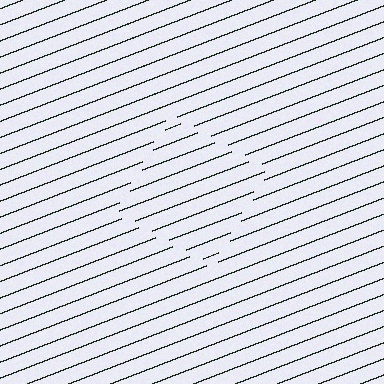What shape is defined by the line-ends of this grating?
An illusory square. The interior of the shape contains the same grating, shifted by half a period — the contour is defined by the phase discontinuity where line-ends from the inner and outer gratings abut.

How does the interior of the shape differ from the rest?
The interior of the shape contains the same grating, shifted by half a period — the contour is defined by the phase discontinuity where line-ends from the inner and outer gratings abut.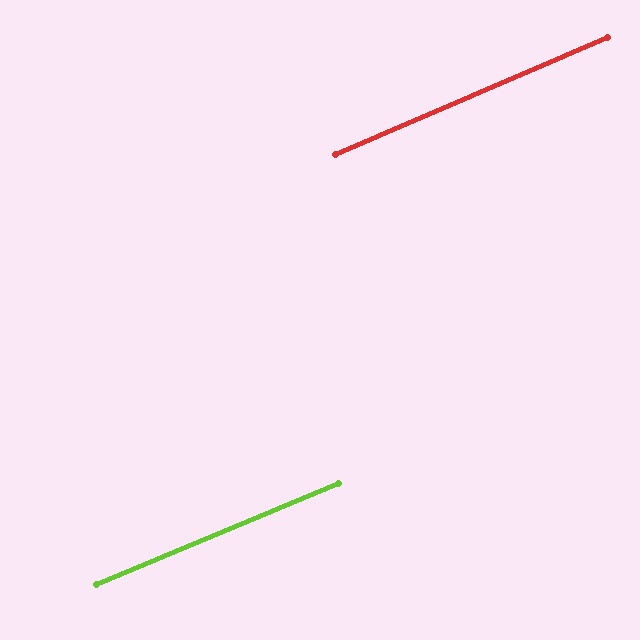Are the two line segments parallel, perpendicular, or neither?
Parallel — their directions differ by only 0.6°.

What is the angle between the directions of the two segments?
Approximately 1 degree.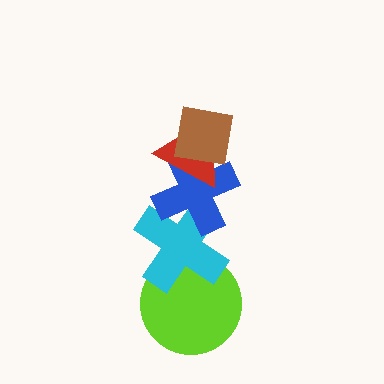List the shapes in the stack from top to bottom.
From top to bottom: the brown square, the red triangle, the blue cross, the cyan cross, the lime circle.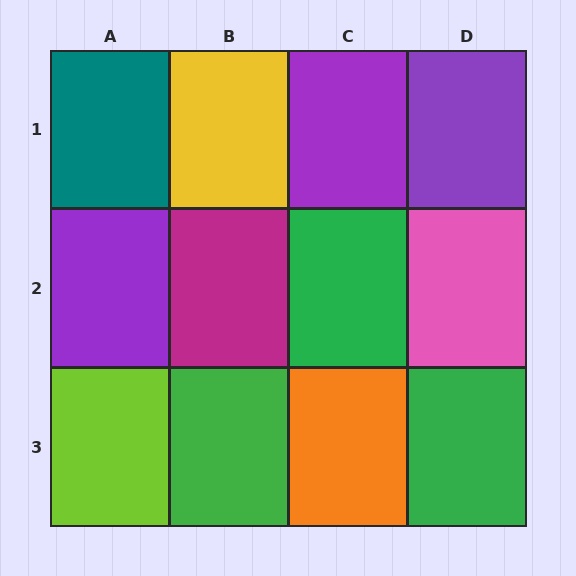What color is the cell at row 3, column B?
Green.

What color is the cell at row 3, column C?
Orange.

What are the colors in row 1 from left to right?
Teal, yellow, purple, purple.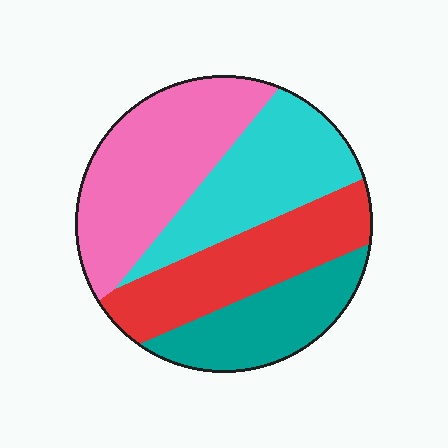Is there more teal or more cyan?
Cyan.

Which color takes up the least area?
Teal, at roughly 20%.